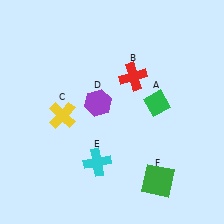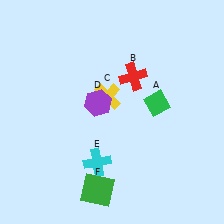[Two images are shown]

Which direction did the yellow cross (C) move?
The yellow cross (C) moved right.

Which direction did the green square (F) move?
The green square (F) moved left.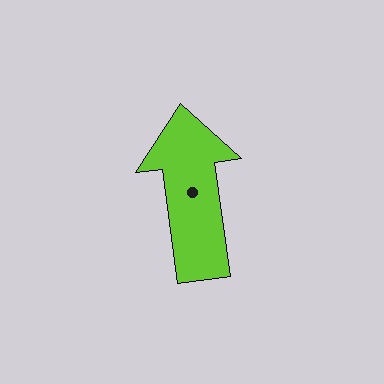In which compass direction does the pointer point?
North.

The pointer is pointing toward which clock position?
Roughly 12 o'clock.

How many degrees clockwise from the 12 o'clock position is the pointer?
Approximately 352 degrees.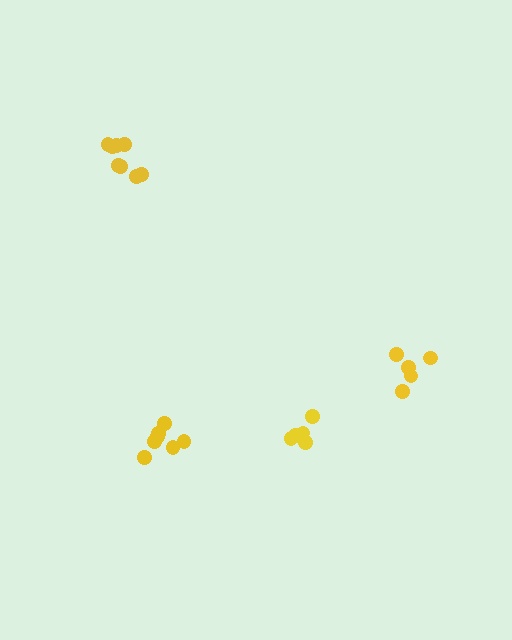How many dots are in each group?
Group 1: 5 dots, Group 2: 7 dots, Group 3: 8 dots, Group 4: 5 dots (25 total).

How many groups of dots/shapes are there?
There are 4 groups.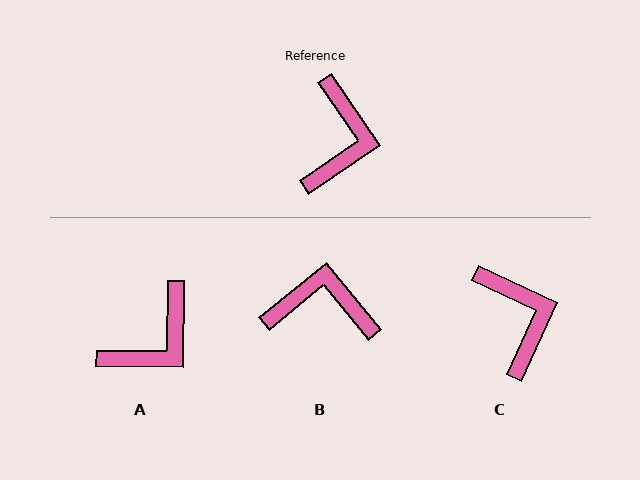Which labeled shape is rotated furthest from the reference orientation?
B, about 95 degrees away.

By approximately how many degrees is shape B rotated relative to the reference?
Approximately 95 degrees counter-clockwise.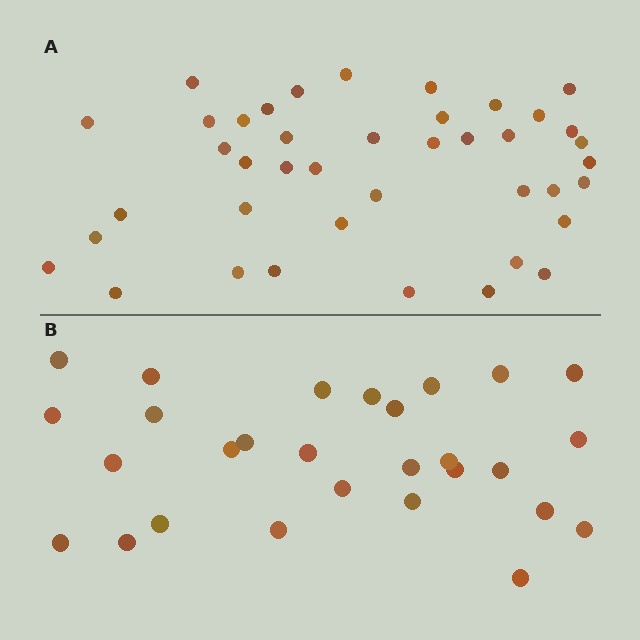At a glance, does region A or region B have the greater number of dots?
Region A (the top region) has more dots.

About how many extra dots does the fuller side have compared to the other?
Region A has approximately 15 more dots than region B.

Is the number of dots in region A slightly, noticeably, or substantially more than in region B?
Region A has substantially more. The ratio is roughly 1.5 to 1.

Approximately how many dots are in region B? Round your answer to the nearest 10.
About 30 dots. (The exact count is 28, which rounds to 30.)